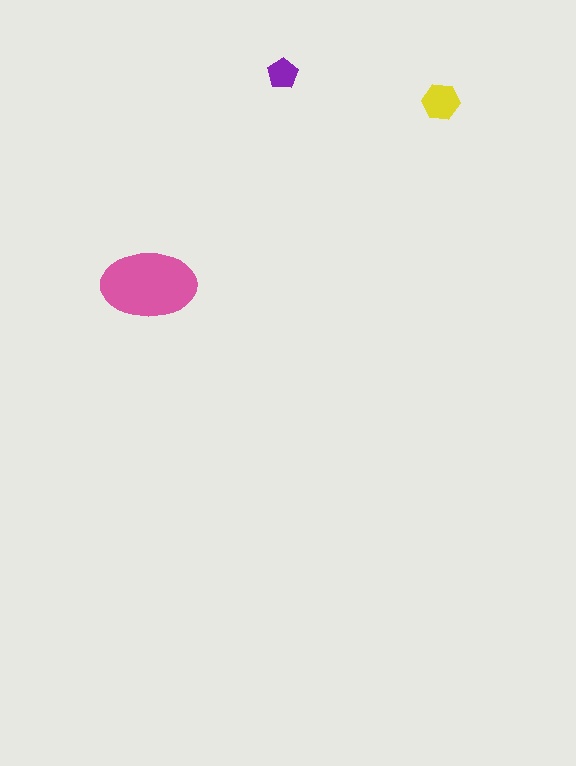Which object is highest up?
The purple pentagon is topmost.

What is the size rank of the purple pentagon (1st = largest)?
3rd.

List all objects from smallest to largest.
The purple pentagon, the yellow hexagon, the pink ellipse.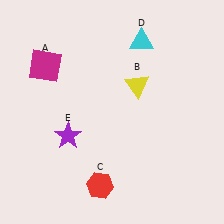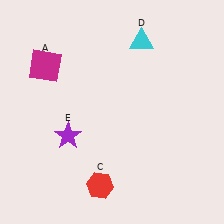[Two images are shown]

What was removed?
The yellow triangle (B) was removed in Image 2.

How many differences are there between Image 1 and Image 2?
There is 1 difference between the two images.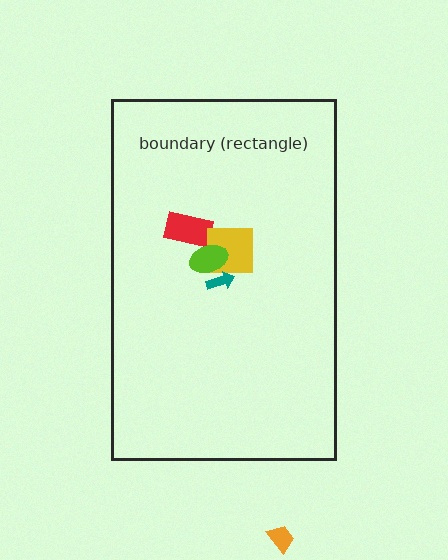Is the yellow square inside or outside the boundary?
Inside.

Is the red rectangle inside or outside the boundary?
Inside.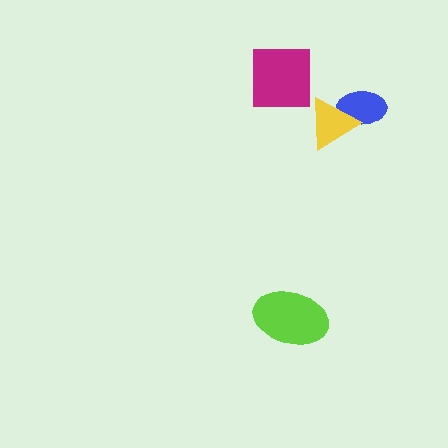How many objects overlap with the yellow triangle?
1 object overlaps with the yellow triangle.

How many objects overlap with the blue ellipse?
1 object overlaps with the blue ellipse.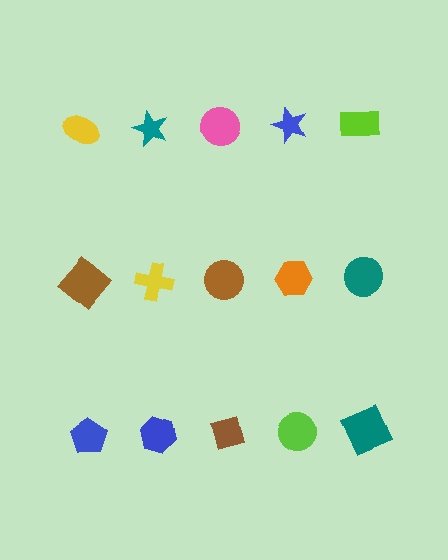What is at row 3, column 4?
A lime circle.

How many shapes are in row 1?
5 shapes.